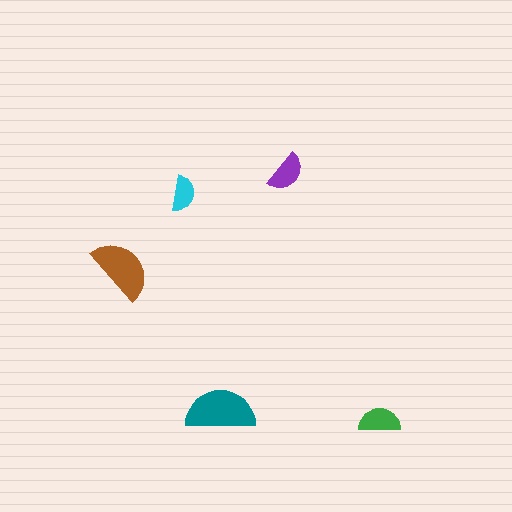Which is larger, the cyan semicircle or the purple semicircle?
The purple one.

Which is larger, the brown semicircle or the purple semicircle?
The brown one.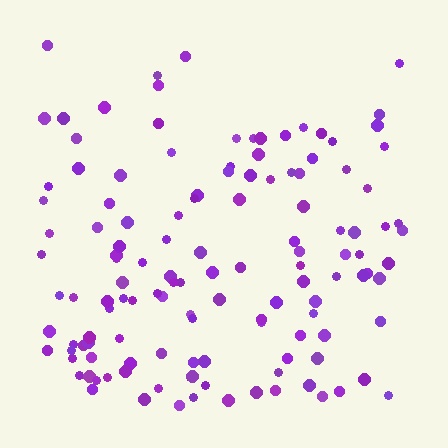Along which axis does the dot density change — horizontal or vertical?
Vertical.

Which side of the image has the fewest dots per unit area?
The top.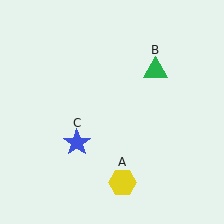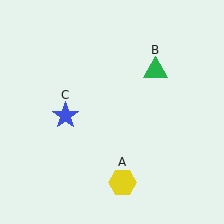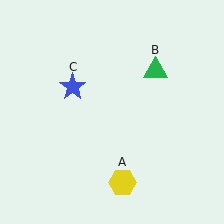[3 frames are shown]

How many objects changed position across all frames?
1 object changed position: blue star (object C).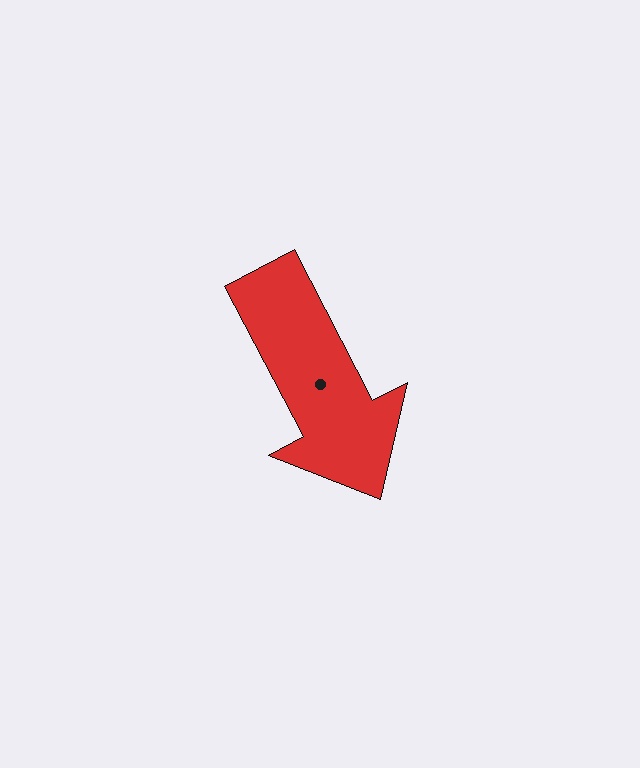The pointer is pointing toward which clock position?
Roughly 5 o'clock.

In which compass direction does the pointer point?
Southeast.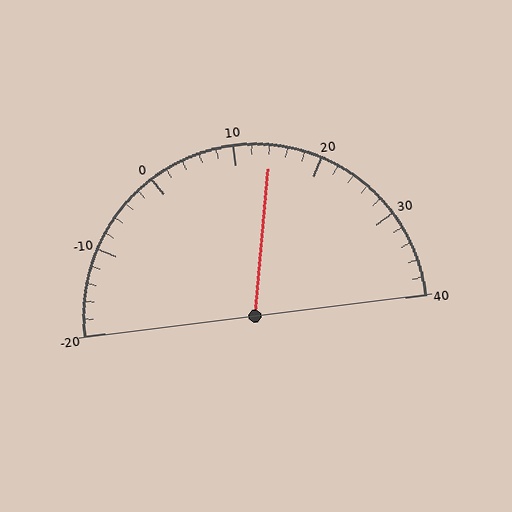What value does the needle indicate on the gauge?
The needle indicates approximately 14.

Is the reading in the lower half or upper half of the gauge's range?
The reading is in the upper half of the range (-20 to 40).